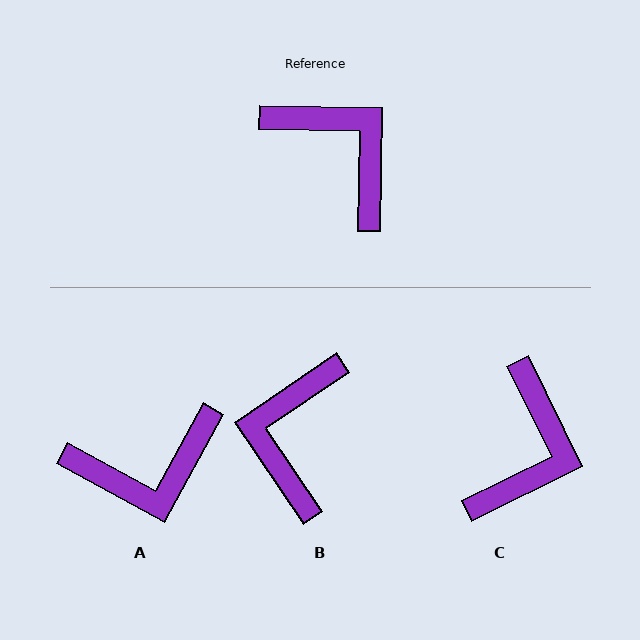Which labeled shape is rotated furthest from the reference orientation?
B, about 125 degrees away.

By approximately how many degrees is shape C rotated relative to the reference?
Approximately 63 degrees clockwise.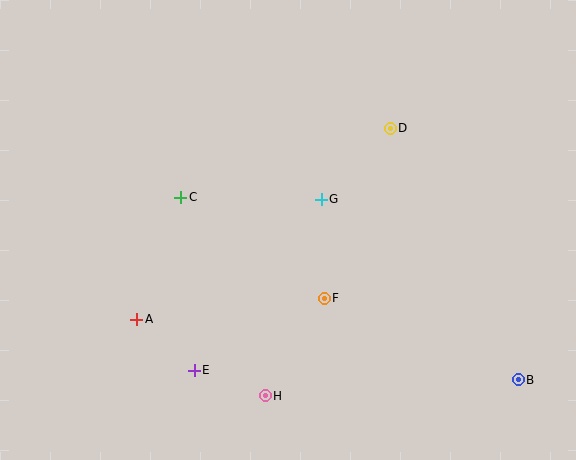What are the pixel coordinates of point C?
Point C is at (181, 197).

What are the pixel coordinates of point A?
Point A is at (137, 319).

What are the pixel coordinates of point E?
Point E is at (194, 370).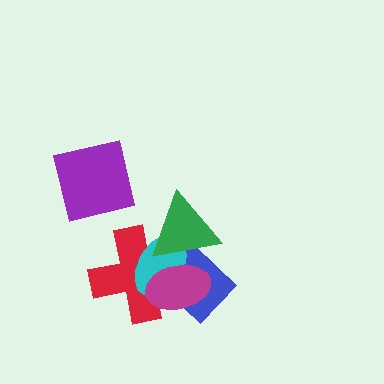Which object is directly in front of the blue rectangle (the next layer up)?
The cyan ellipse is directly in front of the blue rectangle.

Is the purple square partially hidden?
No, no other shape covers it.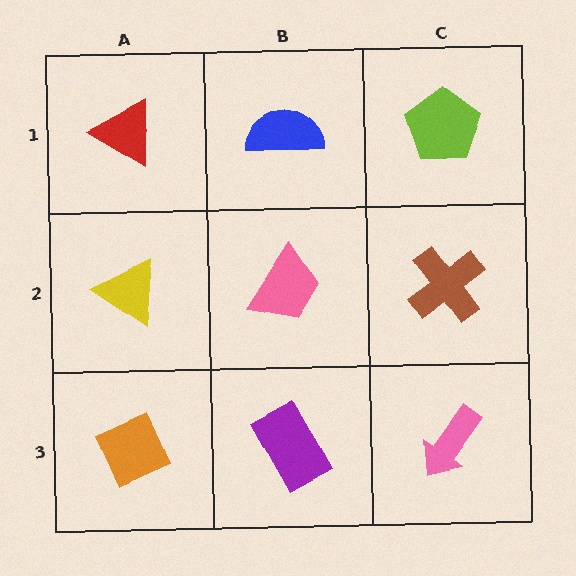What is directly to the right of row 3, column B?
A pink arrow.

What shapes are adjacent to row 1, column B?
A pink trapezoid (row 2, column B), a red triangle (row 1, column A), a lime pentagon (row 1, column C).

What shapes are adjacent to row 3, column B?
A pink trapezoid (row 2, column B), an orange diamond (row 3, column A), a pink arrow (row 3, column C).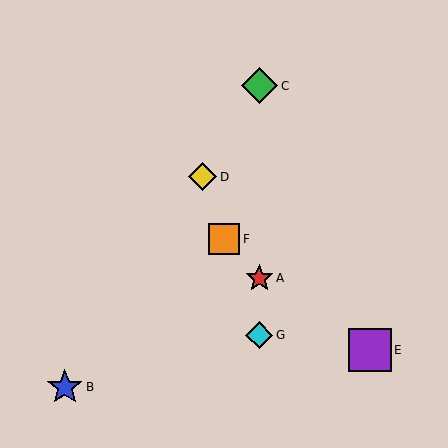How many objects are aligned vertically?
3 objects (A, C, G) are aligned vertically.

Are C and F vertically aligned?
No, C is at x≈259 and F is at x≈224.